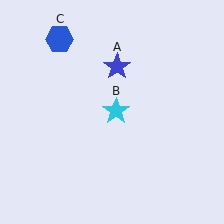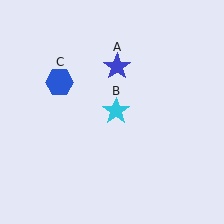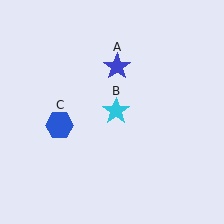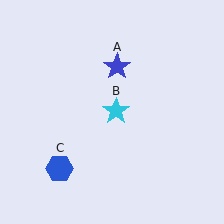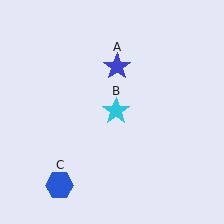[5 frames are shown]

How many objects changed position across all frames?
1 object changed position: blue hexagon (object C).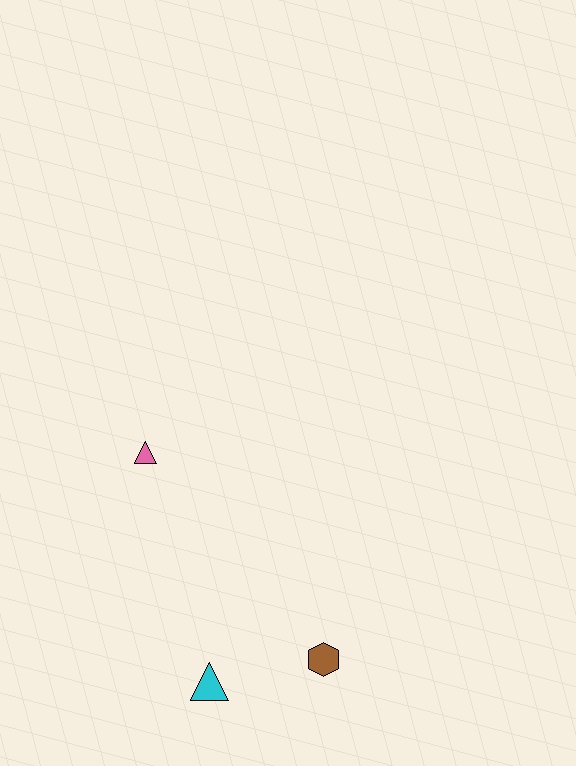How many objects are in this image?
There are 3 objects.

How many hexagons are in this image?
There is 1 hexagon.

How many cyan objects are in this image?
There is 1 cyan object.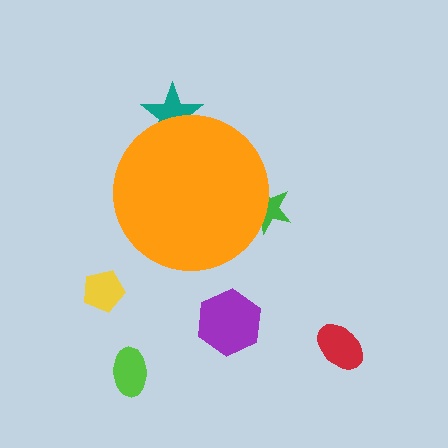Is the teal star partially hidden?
Yes, the teal star is partially hidden behind the orange circle.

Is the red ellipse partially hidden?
No, the red ellipse is fully visible.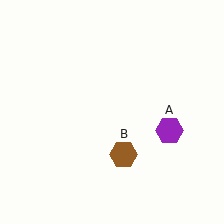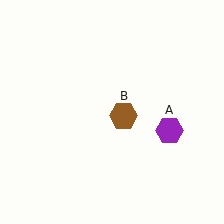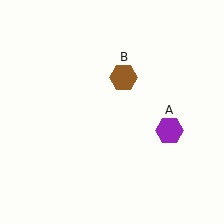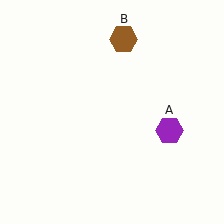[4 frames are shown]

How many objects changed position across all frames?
1 object changed position: brown hexagon (object B).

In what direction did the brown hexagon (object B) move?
The brown hexagon (object B) moved up.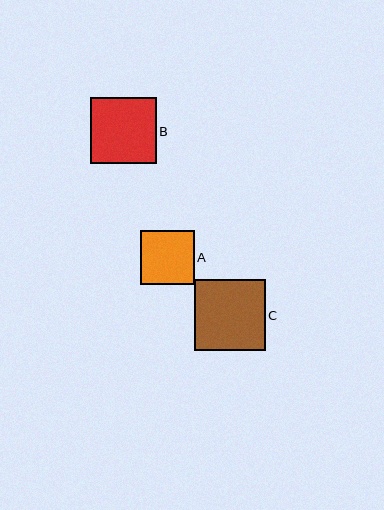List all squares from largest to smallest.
From largest to smallest: C, B, A.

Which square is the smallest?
Square A is the smallest with a size of approximately 54 pixels.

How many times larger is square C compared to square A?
Square C is approximately 1.3 times the size of square A.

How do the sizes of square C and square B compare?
Square C and square B are approximately the same size.